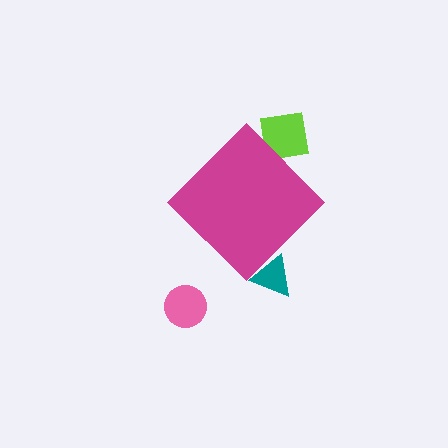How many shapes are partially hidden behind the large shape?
2 shapes are partially hidden.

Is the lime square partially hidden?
Yes, the lime square is partially hidden behind the magenta diamond.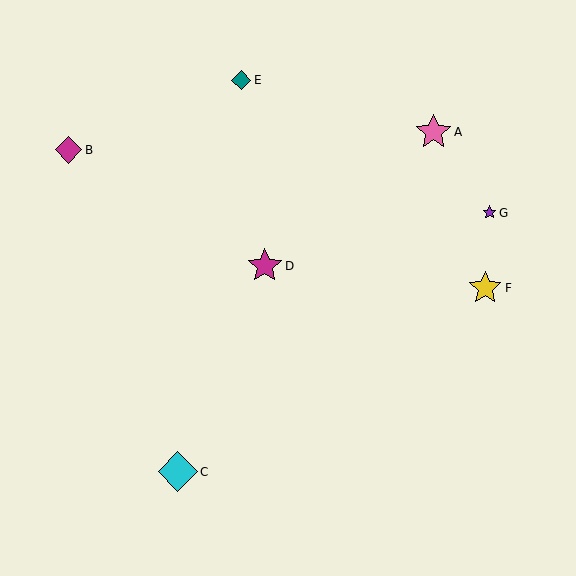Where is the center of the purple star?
The center of the purple star is at (489, 213).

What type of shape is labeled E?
Shape E is a teal diamond.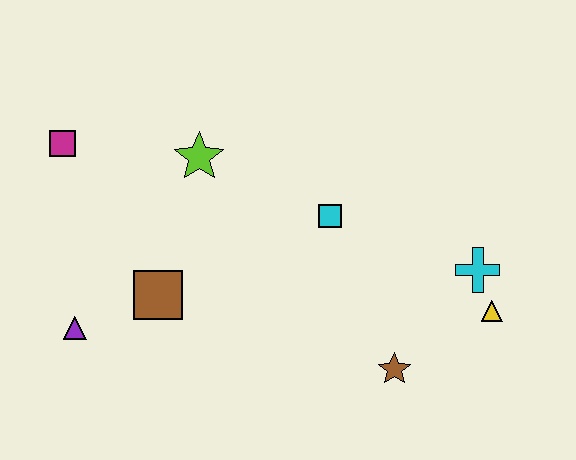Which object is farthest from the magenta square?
The yellow triangle is farthest from the magenta square.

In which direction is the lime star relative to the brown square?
The lime star is above the brown square.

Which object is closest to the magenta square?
The lime star is closest to the magenta square.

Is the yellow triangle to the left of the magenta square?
No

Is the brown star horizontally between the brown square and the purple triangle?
No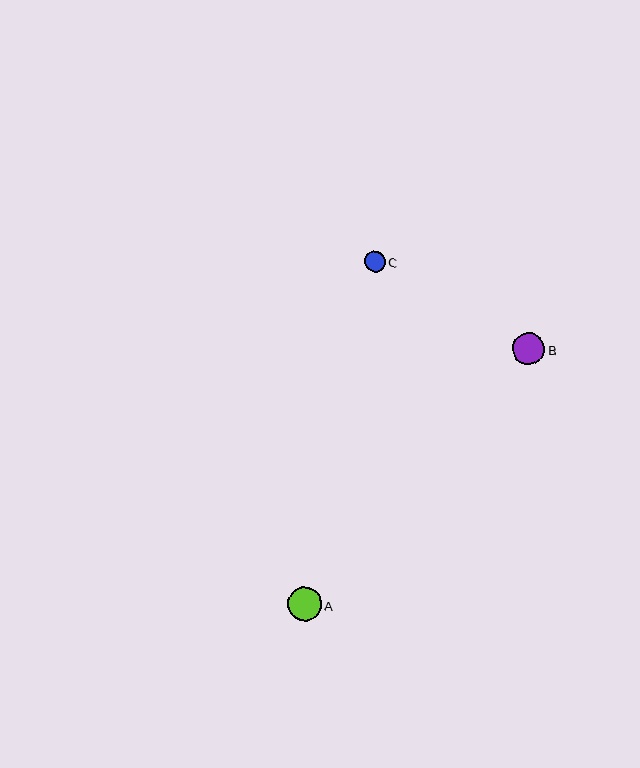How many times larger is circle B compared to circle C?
Circle B is approximately 1.5 times the size of circle C.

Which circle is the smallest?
Circle C is the smallest with a size of approximately 21 pixels.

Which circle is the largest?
Circle A is the largest with a size of approximately 34 pixels.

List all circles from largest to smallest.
From largest to smallest: A, B, C.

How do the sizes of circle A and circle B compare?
Circle A and circle B are approximately the same size.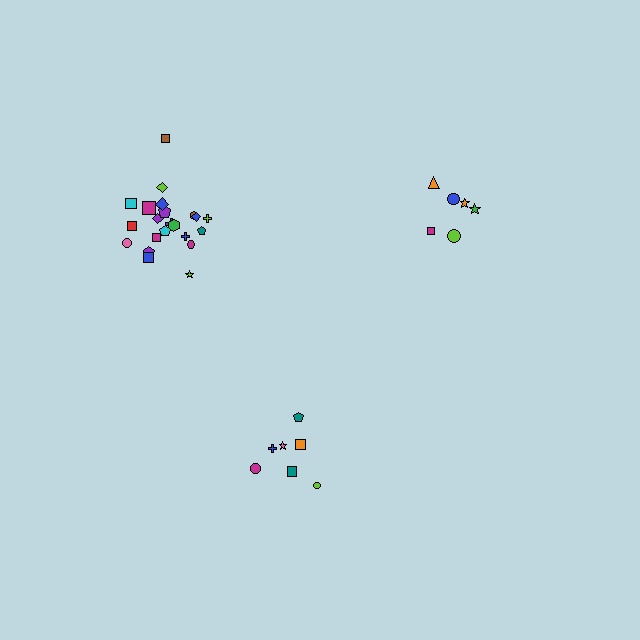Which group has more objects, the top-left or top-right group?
The top-left group.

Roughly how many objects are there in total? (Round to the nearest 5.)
Roughly 35 objects in total.